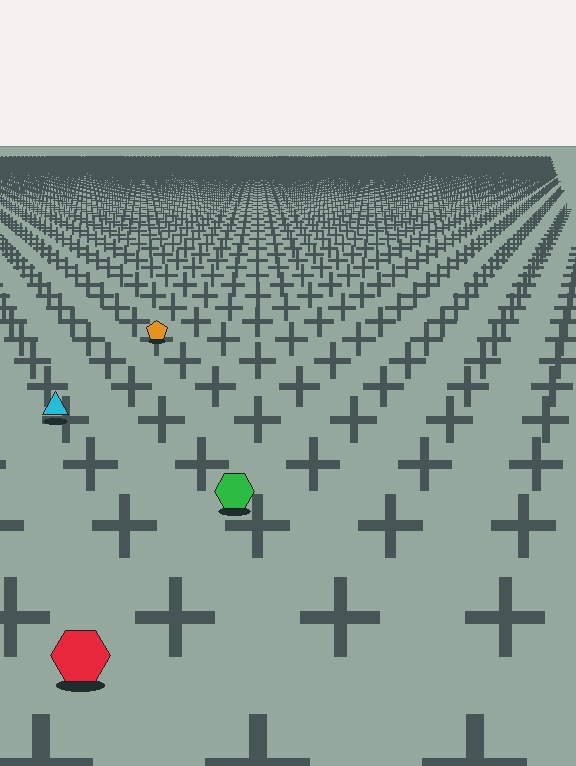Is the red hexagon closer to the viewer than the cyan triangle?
Yes. The red hexagon is closer — you can tell from the texture gradient: the ground texture is coarser near it.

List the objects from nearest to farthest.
From nearest to farthest: the red hexagon, the green hexagon, the cyan triangle, the orange pentagon.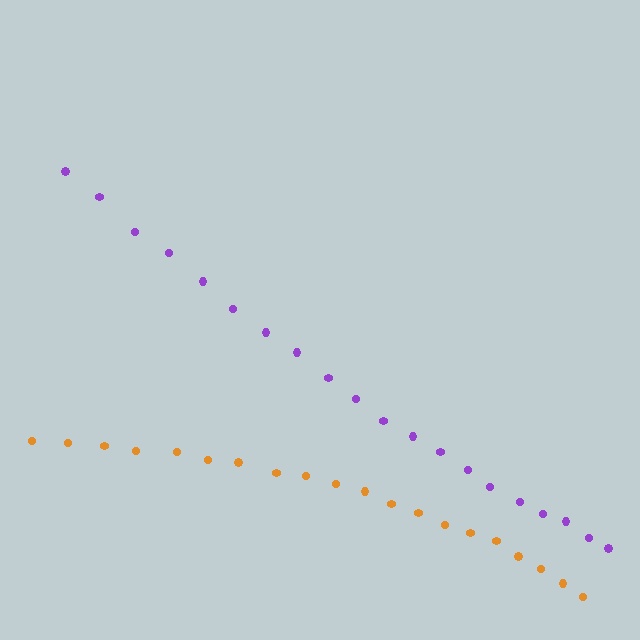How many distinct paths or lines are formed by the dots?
There are 2 distinct paths.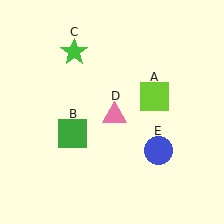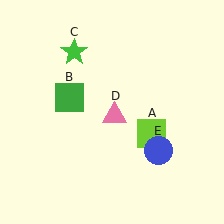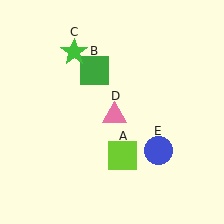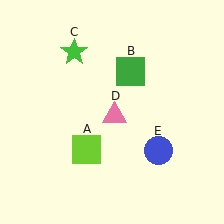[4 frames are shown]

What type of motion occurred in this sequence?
The lime square (object A), green square (object B) rotated clockwise around the center of the scene.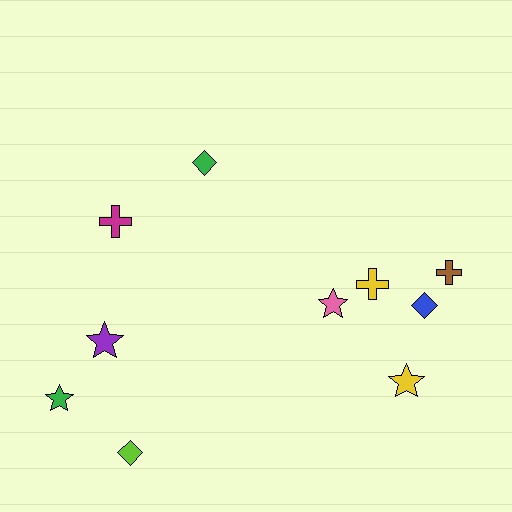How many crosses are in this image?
There are 3 crosses.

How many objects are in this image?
There are 10 objects.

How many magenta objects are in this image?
There is 1 magenta object.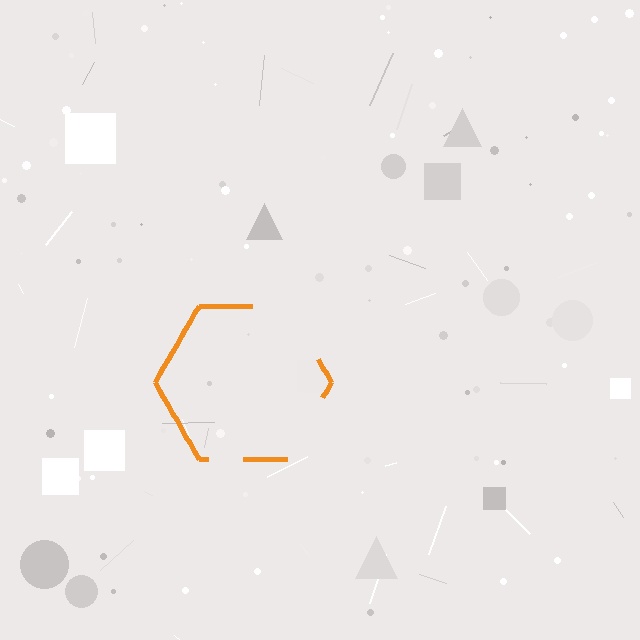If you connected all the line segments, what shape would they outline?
They would outline a hexagon.